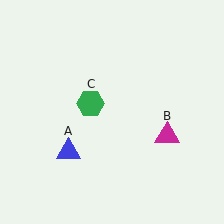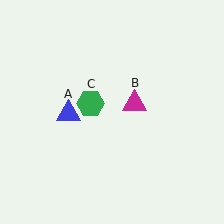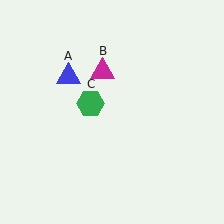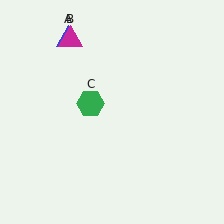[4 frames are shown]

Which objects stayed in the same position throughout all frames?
Green hexagon (object C) remained stationary.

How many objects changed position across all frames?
2 objects changed position: blue triangle (object A), magenta triangle (object B).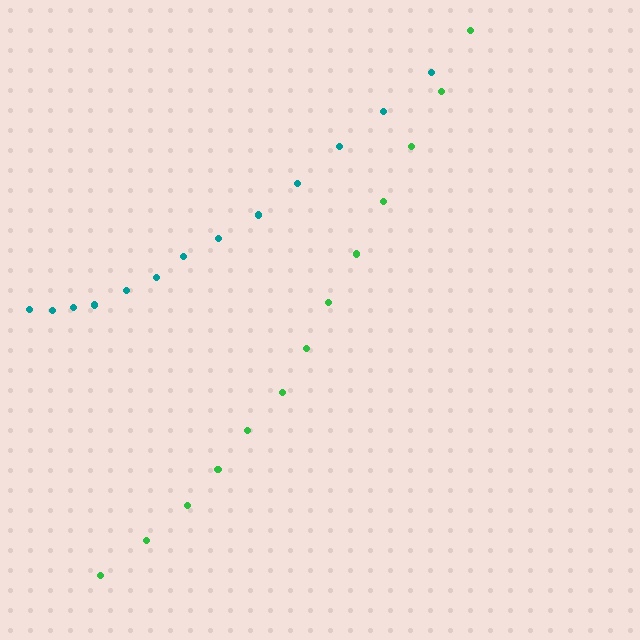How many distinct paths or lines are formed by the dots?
There are 2 distinct paths.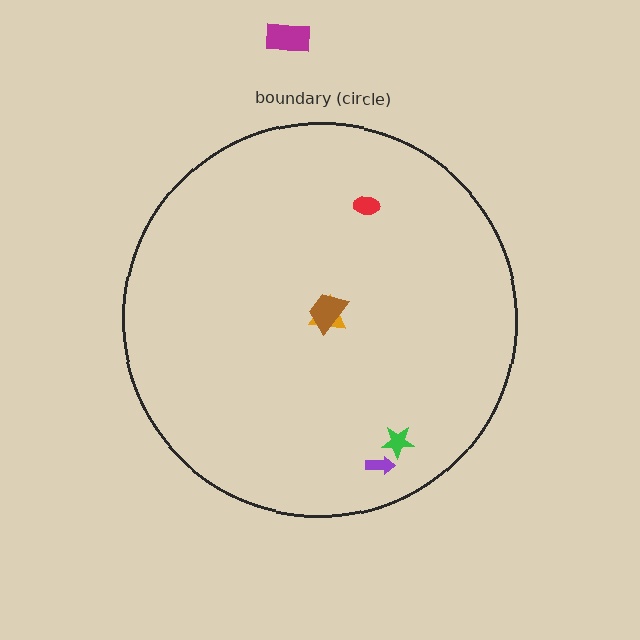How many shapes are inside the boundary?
5 inside, 1 outside.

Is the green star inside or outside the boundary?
Inside.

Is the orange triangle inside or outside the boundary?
Inside.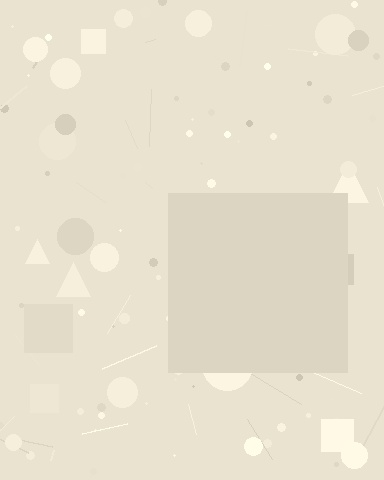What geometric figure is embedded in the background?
A square is embedded in the background.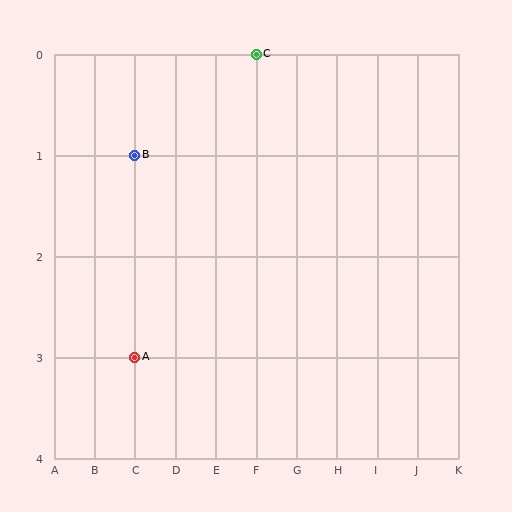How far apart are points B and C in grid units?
Points B and C are 3 columns and 1 row apart (about 3.2 grid units diagonally).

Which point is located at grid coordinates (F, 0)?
Point C is at (F, 0).